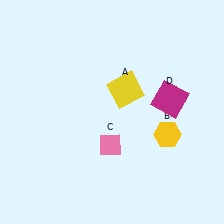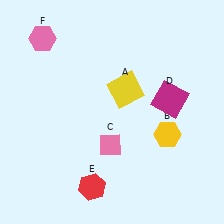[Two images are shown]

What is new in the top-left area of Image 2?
A pink hexagon (F) was added in the top-left area of Image 2.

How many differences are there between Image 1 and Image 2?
There are 2 differences between the two images.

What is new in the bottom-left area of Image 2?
A red hexagon (E) was added in the bottom-left area of Image 2.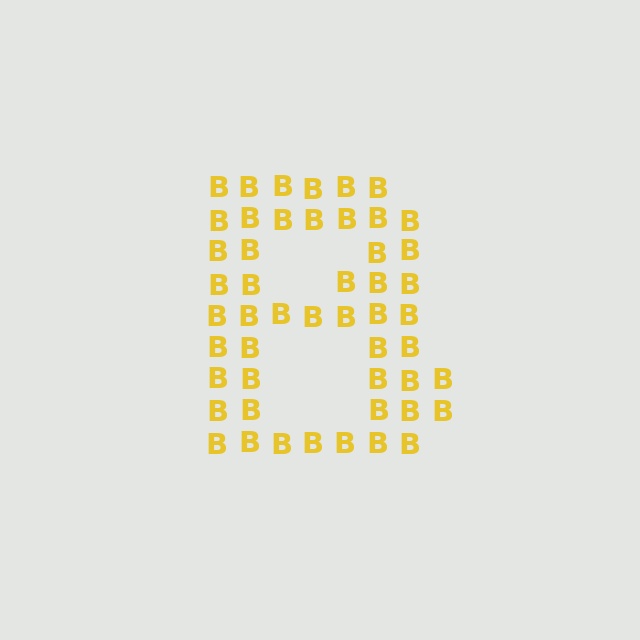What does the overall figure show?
The overall figure shows the letter B.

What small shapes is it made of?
It is made of small letter B's.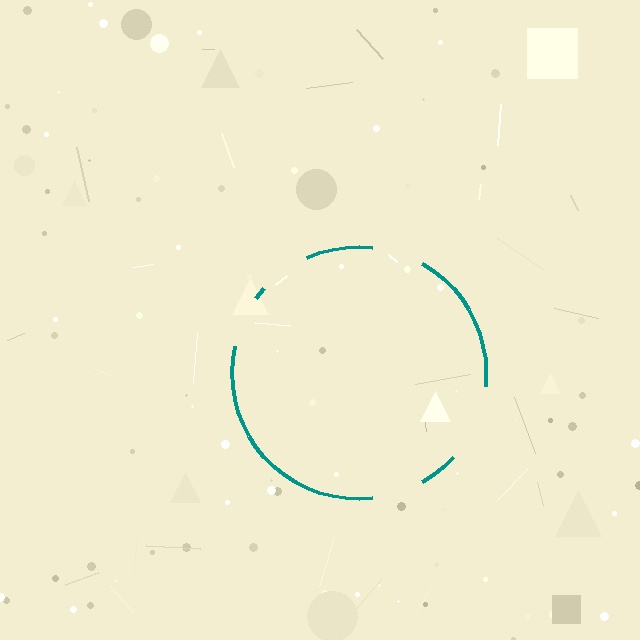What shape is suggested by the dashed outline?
The dashed outline suggests a circle.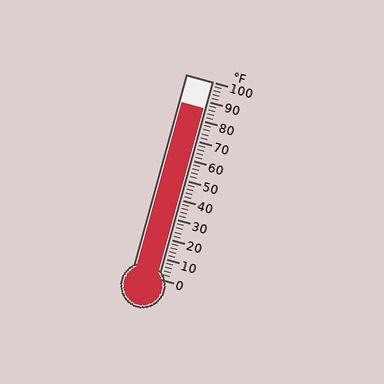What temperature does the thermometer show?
The thermometer shows approximately 86°F.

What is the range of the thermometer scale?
The thermometer scale ranges from 0°F to 100°F.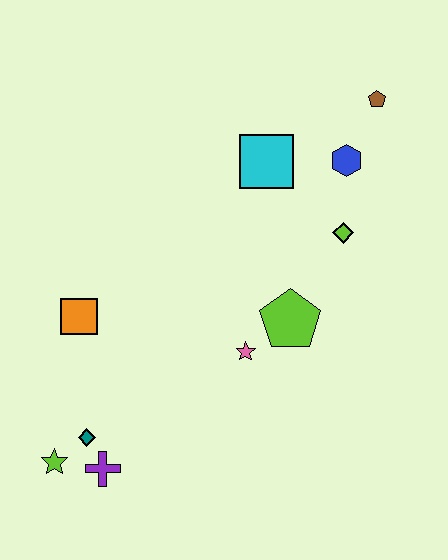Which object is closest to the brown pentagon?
The blue hexagon is closest to the brown pentagon.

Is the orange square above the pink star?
Yes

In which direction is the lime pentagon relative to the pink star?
The lime pentagon is to the right of the pink star.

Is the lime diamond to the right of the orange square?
Yes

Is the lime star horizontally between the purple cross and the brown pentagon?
No